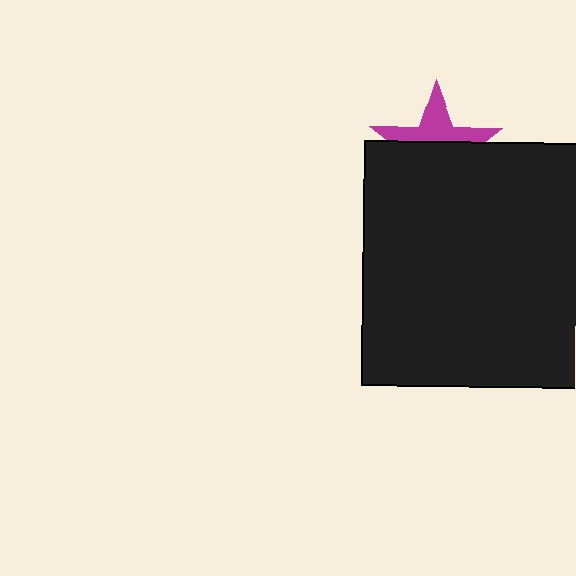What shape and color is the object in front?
The object in front is a black square.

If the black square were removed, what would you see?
You would see the complete magenta star.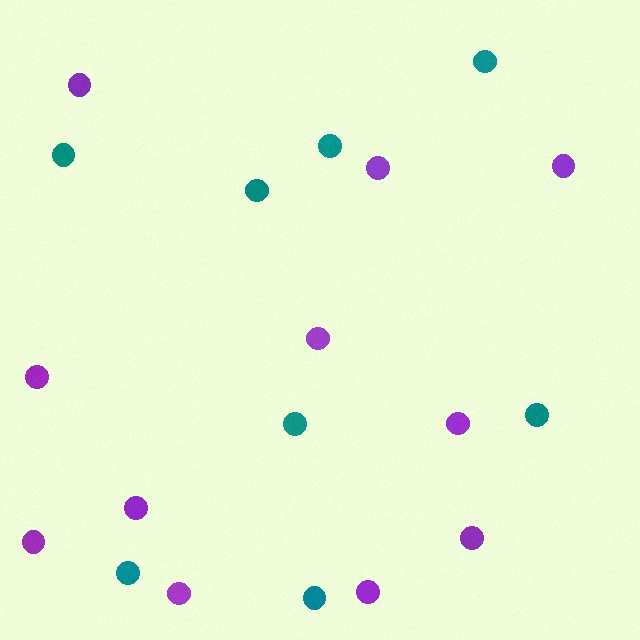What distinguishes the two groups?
There are 2 groups: one group of teal circles (8) and one group of purple circles (11).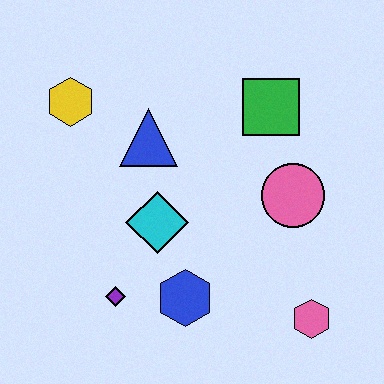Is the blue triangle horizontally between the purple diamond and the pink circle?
Yes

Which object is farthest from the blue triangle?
The pink hexagon is farthest from the blue triangle.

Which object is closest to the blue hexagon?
The purple diamond is closest to the blue hexagon.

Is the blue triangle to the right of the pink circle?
No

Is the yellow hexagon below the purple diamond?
No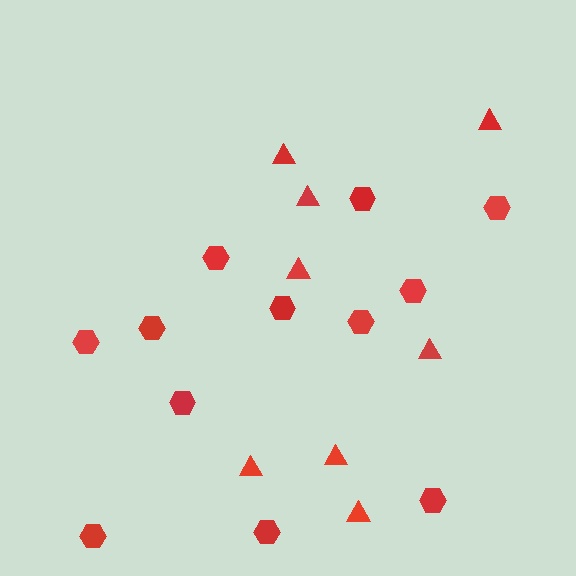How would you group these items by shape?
There are 2 groups: one group of triangles (8) and one group of hexagons (12).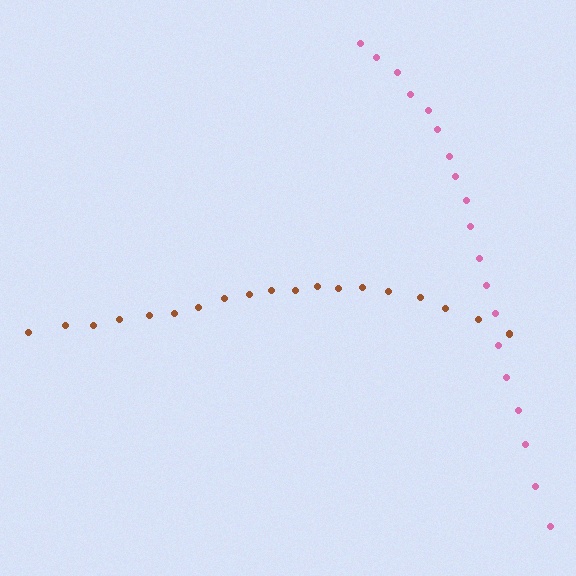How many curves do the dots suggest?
There are 2 distinct paths.